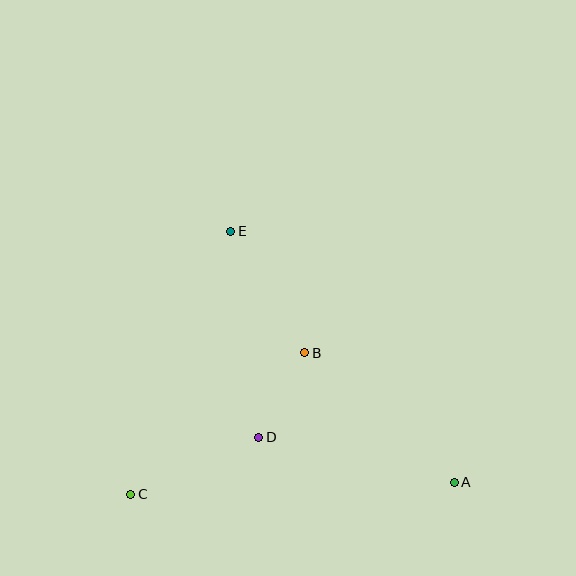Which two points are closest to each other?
Points B and D are closest to each other.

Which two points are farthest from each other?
Points A and E are farthest from each other.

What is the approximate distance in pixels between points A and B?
The distance between A and B is approximately 198 pixels.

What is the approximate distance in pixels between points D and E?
The distance between D and E is approximately 208 pixels.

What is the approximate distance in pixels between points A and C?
The distance between A and C is approximately 324 pixels.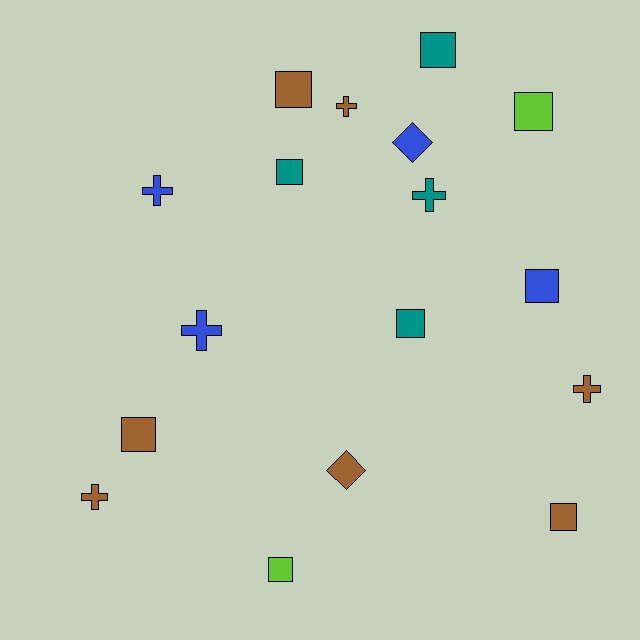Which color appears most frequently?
Brown, with 7 objects.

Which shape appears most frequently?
Square, with 9 objects.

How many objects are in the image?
There are 17 objects.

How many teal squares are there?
There are 3 teal squares.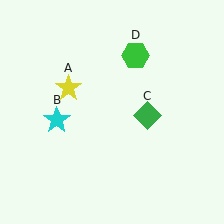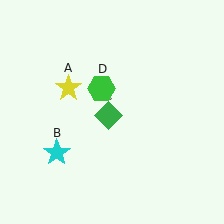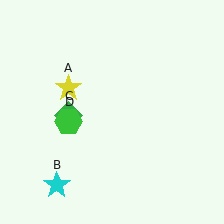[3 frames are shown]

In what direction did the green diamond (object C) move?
The green diamond (object C) moved left.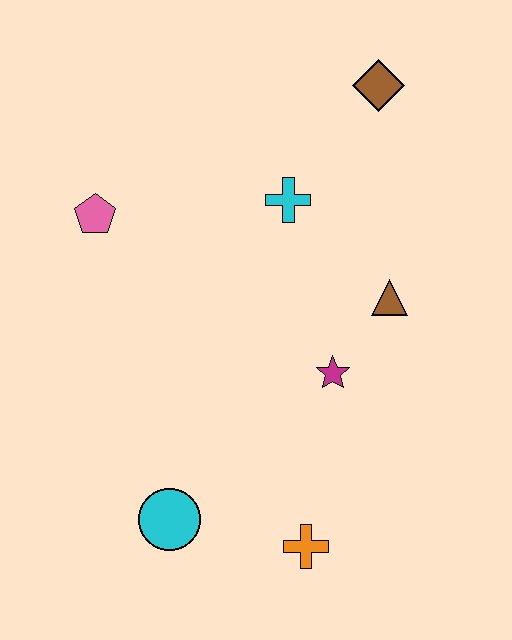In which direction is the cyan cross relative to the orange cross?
The cyan cross is above the orange cross.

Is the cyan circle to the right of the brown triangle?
No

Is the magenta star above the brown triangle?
No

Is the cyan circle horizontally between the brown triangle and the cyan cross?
No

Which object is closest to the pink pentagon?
The cyan cross is closest to the pink pentagon.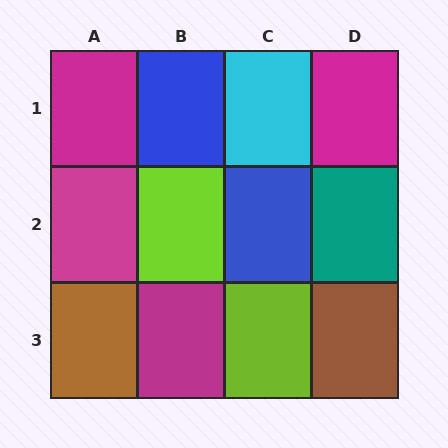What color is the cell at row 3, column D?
Brown.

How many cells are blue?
2 cells are blue.